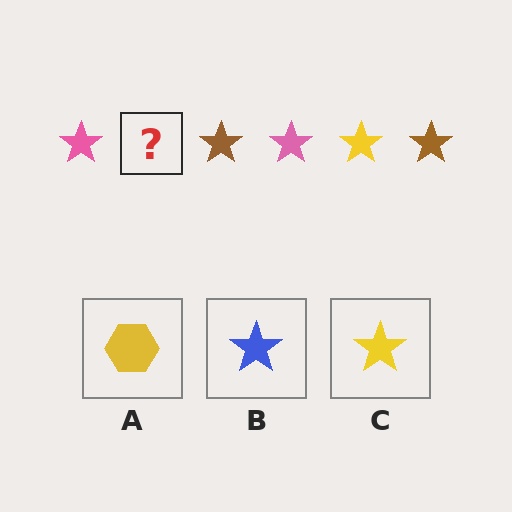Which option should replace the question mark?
Option C.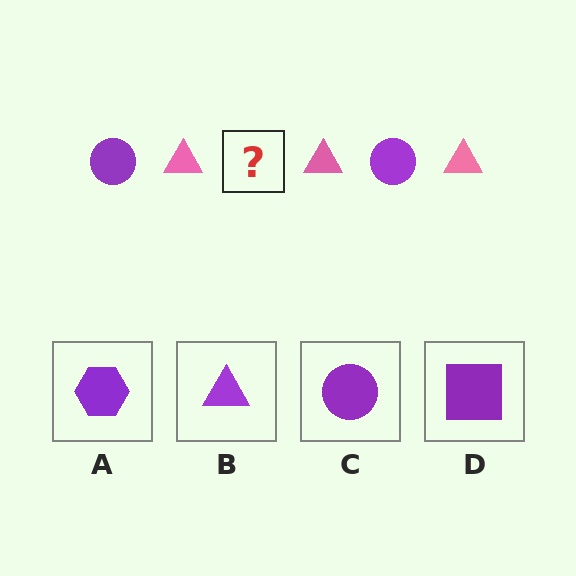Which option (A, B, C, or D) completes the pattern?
C.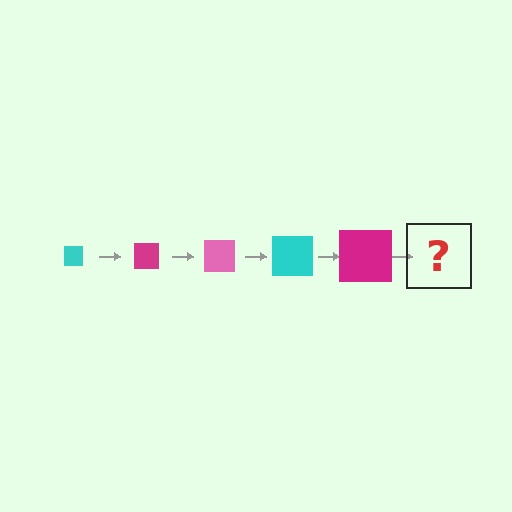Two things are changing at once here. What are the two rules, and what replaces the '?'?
The two rules are that the square grows larger each step and the color cycles through cyan, magenta, and pink. The '?' should be a pink square, larger than the previous one.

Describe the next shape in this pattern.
It should be a pink square, larger than the previous one.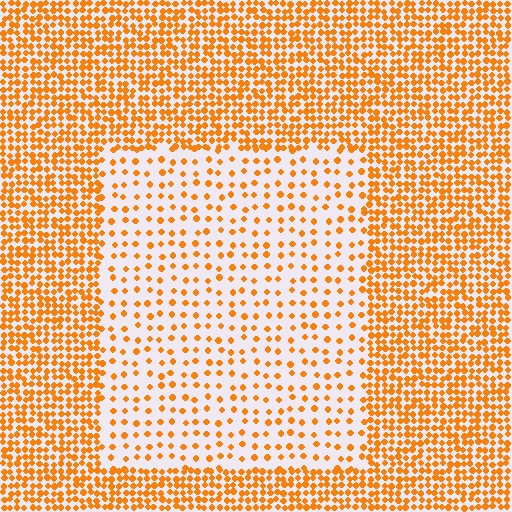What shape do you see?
I see a rectangle.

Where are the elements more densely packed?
The elements are more densely packed outside the rectangle boundary.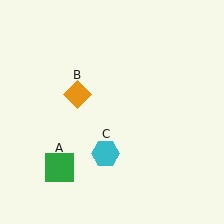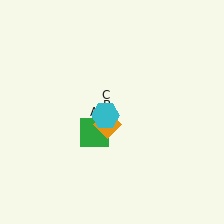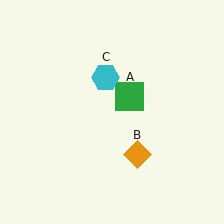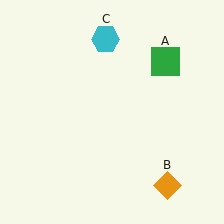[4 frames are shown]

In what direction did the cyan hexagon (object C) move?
The cyan hexagon (object C) moved up.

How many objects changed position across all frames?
3 objects changed position: green square (object A), orange diamond (object B), cyan hexagon (object C).